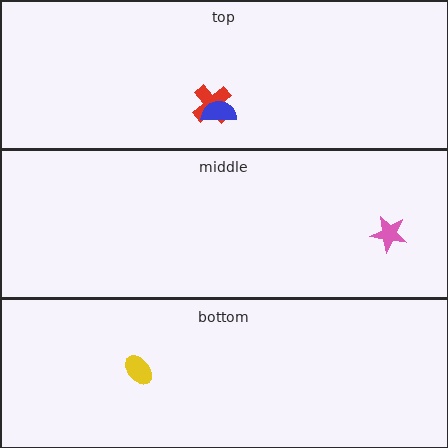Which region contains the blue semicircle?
The top region.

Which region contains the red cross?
The top region.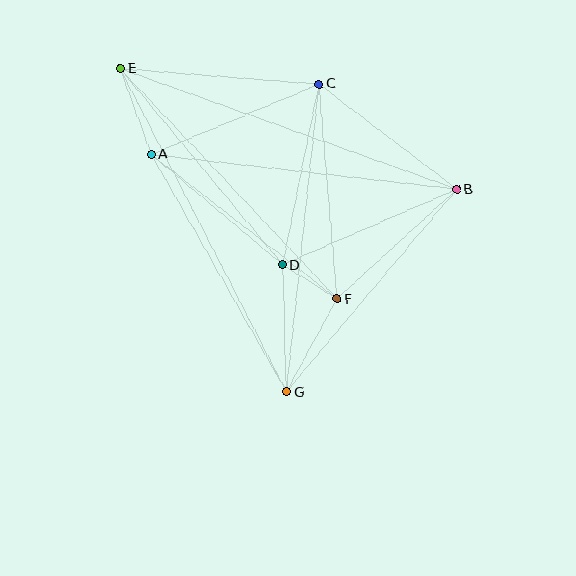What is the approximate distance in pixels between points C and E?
The distance between C and E is approximately 199 pixels.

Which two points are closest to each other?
Points D and F are closest to each other.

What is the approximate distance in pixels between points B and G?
The distance between B and G is approximately 265 pixels.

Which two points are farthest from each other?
Points E and G are farthest from each other.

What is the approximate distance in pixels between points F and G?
The distance between F and G is approximately 106 pixels.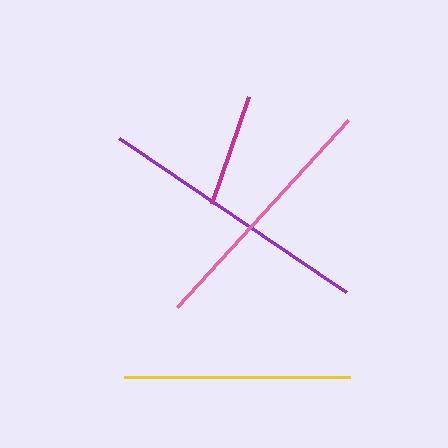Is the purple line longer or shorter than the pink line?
The purple line is longer than the pink line.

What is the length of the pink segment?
The pink segment is approximately 253 pixels long.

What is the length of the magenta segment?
The magenta segment is approximately 114 pixels long.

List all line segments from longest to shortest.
From longest to shortest: purple, pink, yellow, magenta.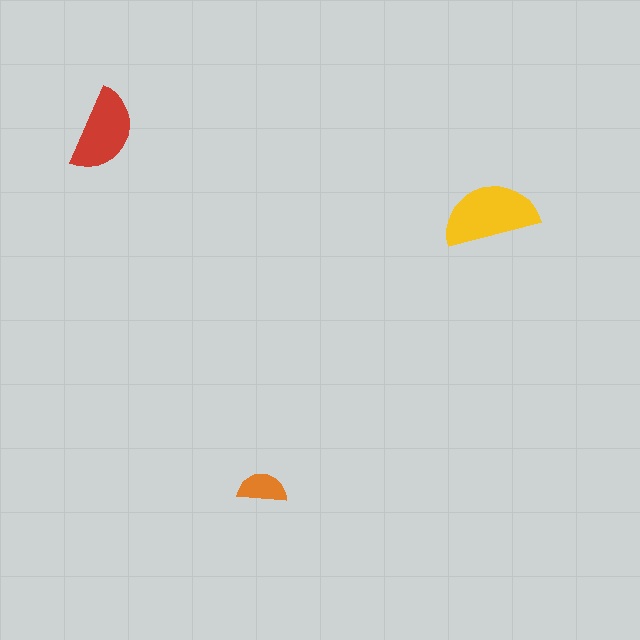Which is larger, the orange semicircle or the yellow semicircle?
The yellow one.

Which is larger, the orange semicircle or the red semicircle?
The red one.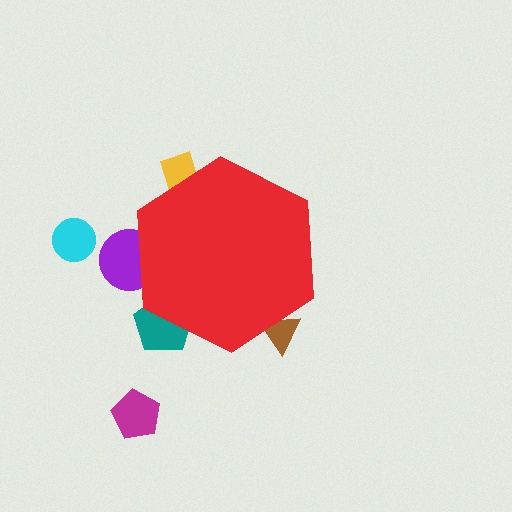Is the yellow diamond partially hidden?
Yes, the yellow diamond is partially hidden behind the red hexagon.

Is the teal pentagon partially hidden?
Yes, the teal pentagon is partially hidden behind the red hexagon.